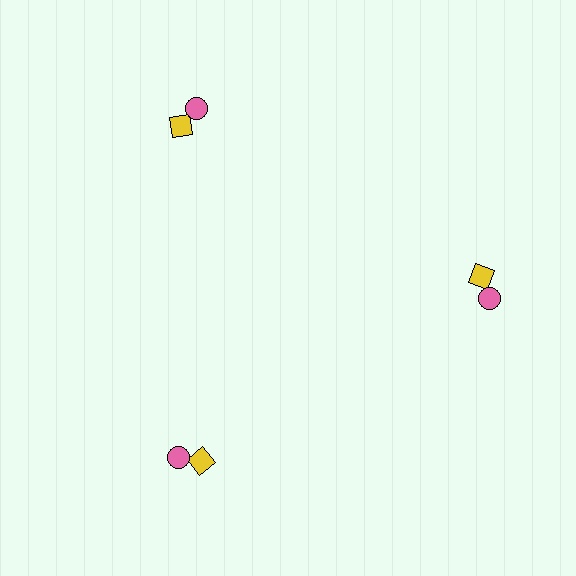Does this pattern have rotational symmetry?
Yes, this pattern has 3-fold rotational symmetry. It looks the same after rotating 120 degrees around the center.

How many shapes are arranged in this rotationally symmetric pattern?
There are 6 shapes, arranged in 3 groups of 2.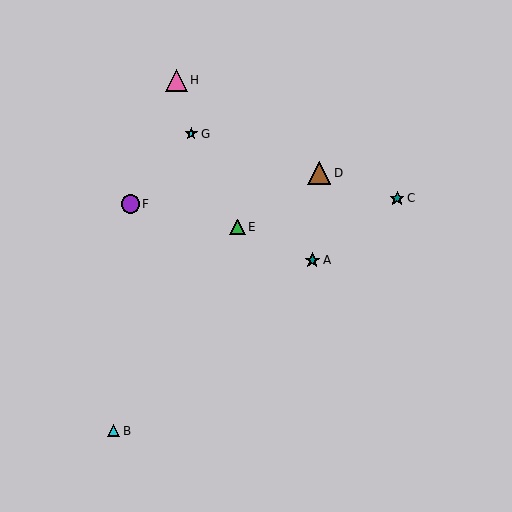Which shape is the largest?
The brown triangle (labeled D) is the largest.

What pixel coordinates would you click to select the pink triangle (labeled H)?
Click at (176, 80) to select the pink triangle H.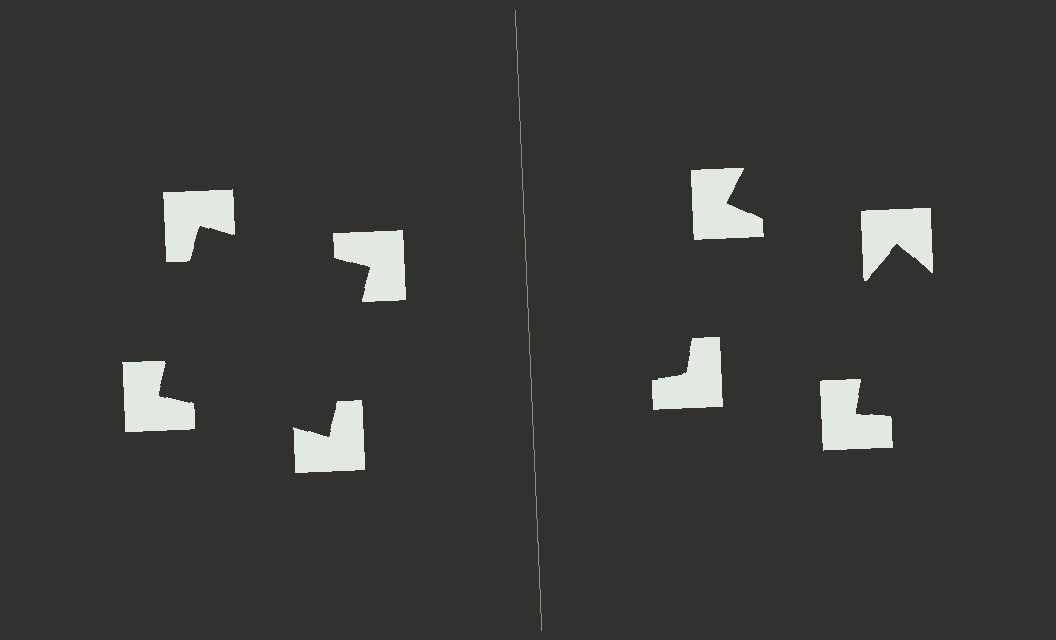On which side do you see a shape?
An illusory square appears on the left side. On the right side the wedge cuts are rotated, so no coherent shape forms.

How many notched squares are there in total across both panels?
8 — 4 on each side.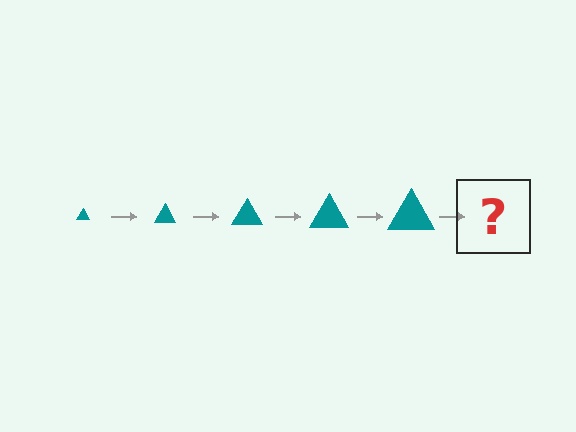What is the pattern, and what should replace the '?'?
The pattern is that the triangle gets progressively larger each step. The '?' should be a teal triangle, larger than the previous one.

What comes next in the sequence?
The next element should be a teal triangle, larger than the previous one.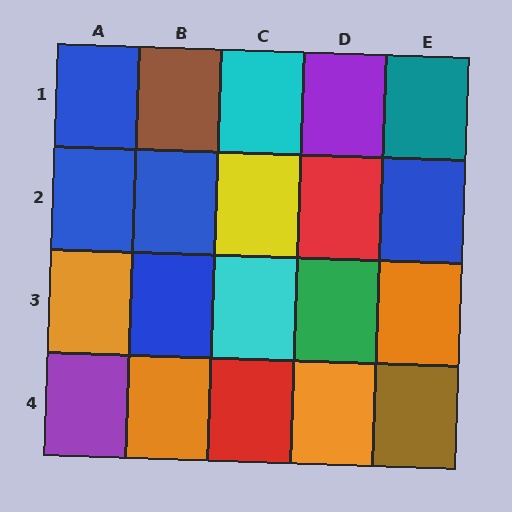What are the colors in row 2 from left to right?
Blue, blue, yellow, red, blue.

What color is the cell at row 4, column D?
Orange.